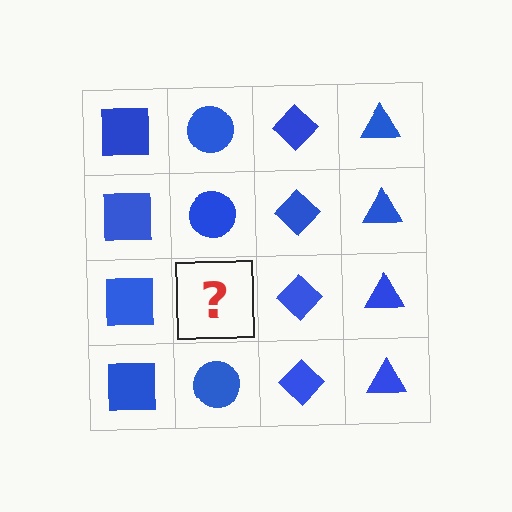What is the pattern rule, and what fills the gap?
The rule is that each column has a consistent shape. The gap should be filled with a blue circle.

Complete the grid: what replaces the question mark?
The question mark should be replaced with a blue circle.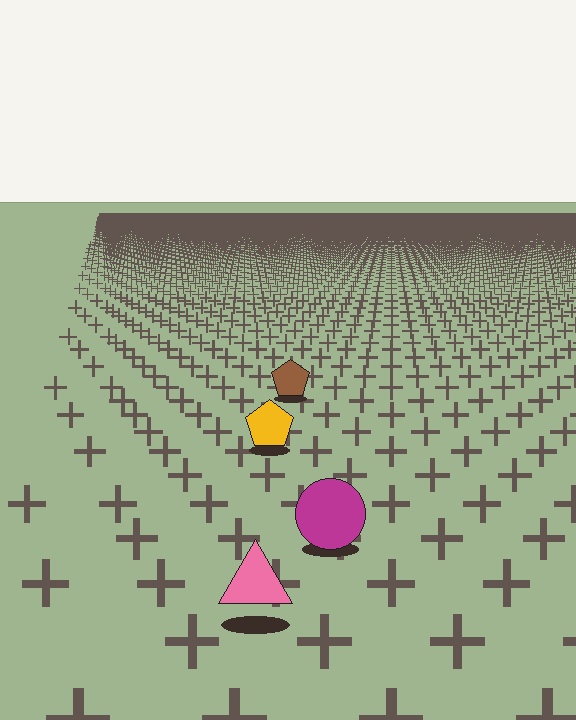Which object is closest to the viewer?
The pink triangle is closest. The texture marks near it are larger and more spread out.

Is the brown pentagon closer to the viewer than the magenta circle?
No. The magenta circle is closer — you can tell from the texture gradient: the ground texture is coarser near it.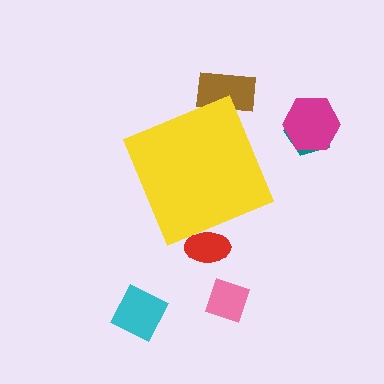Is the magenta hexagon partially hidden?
No, the magenta hexagon is fully visible.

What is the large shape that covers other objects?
A yellow diamond.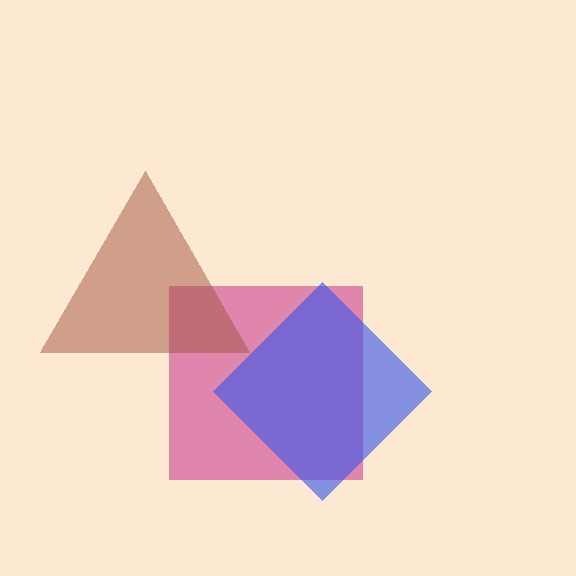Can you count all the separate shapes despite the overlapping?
Yes, there are 3 separate shapes.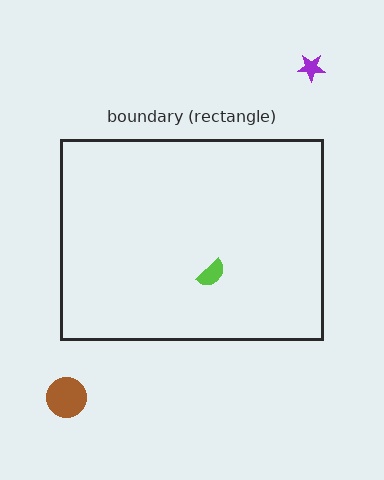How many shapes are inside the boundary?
1 inside, 2 outside.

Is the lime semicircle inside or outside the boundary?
Inside.